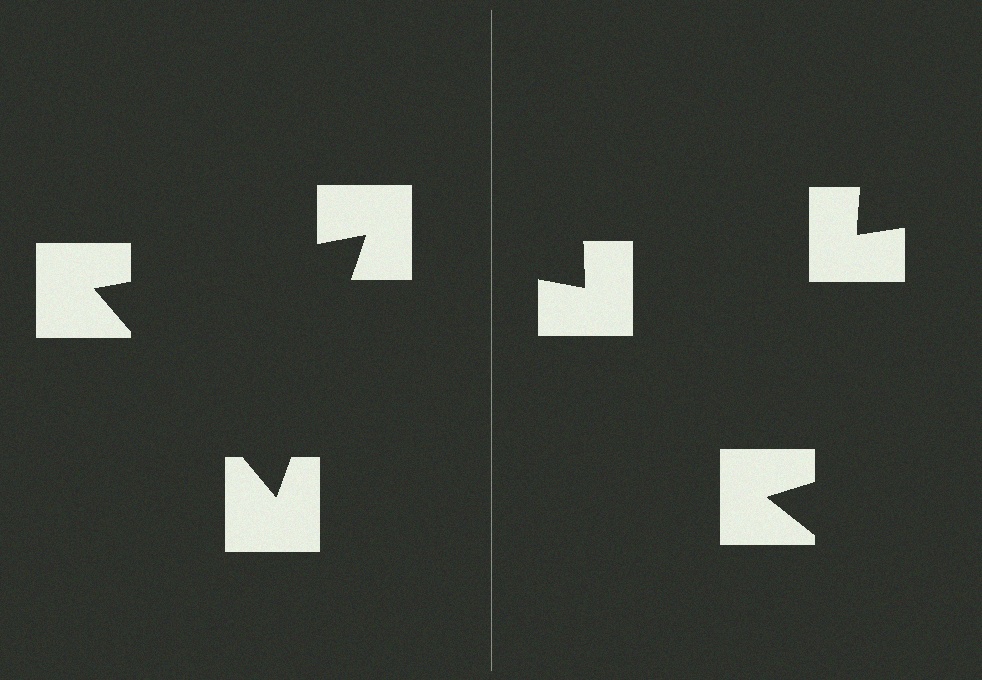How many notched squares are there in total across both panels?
6 — 3 on each side.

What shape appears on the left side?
An illusory triangle.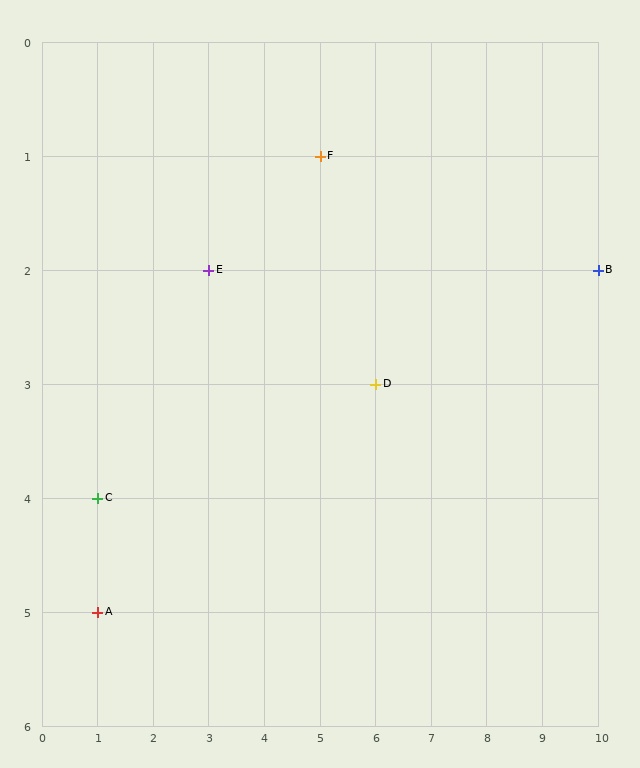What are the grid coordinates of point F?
Point F is at grid coordinates (5, 1).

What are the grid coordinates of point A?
Point A is at grid coordinates (1, 5).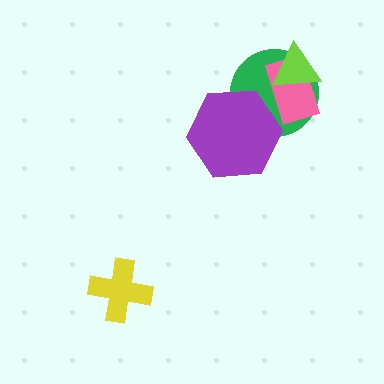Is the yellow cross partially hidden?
No, no other shape covers it.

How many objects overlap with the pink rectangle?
2 objects overlap with the pink rectangle.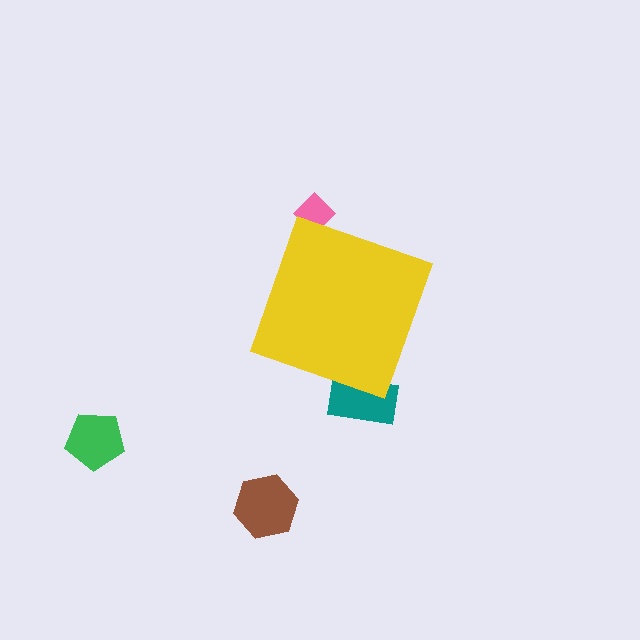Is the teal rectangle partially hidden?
Yes, the teal rectangle is partially hidden behind the yellow diamond.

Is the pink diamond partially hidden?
Yes, the pink diamond is partially hidden behind the yellow diamond.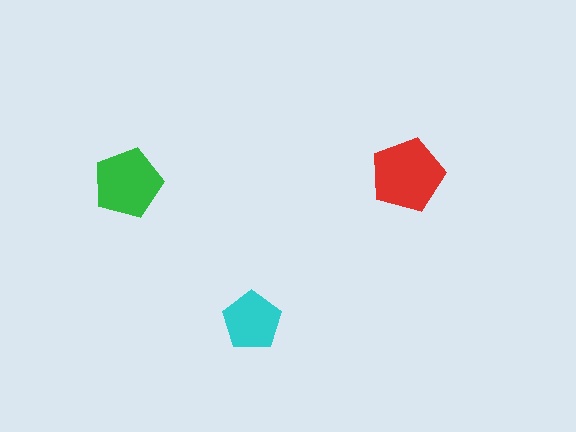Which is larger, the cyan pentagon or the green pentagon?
The green one.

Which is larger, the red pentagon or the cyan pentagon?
The red one.